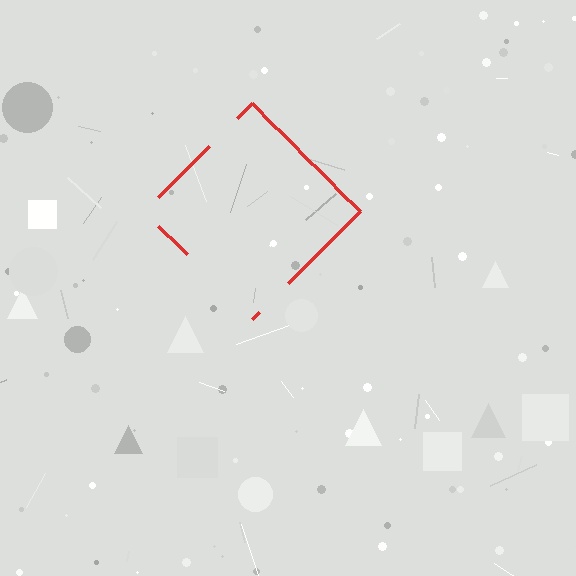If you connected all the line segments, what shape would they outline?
They would outline a diamond.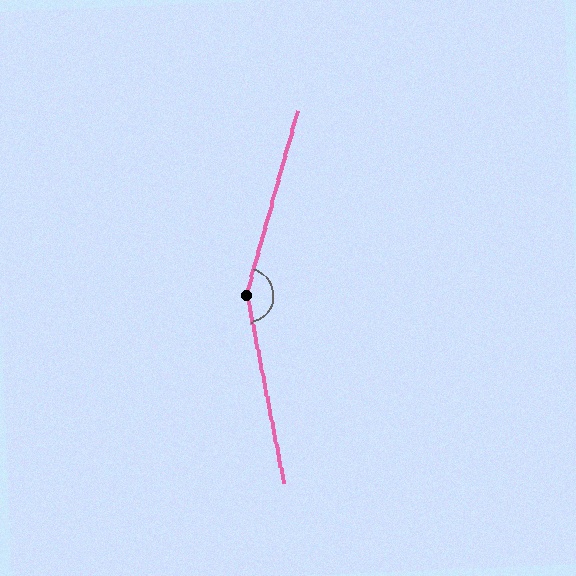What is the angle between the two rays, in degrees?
Approximately 154 degrees.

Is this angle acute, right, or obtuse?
It is obtuse.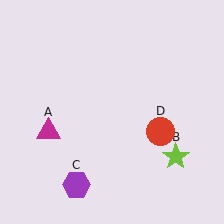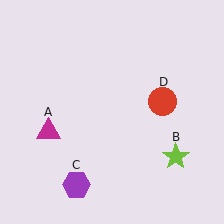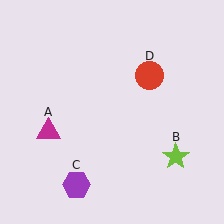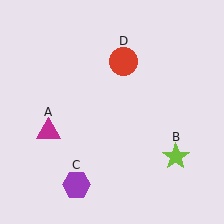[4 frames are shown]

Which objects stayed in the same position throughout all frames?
Magenta triangle (object A) and lime star (object B) and purple hexagon (object C) remained stationary.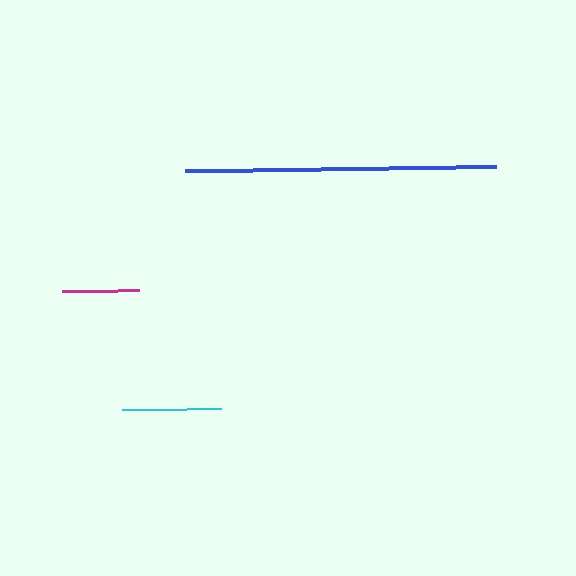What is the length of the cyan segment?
The cyan segment is approximately 99 pixels long.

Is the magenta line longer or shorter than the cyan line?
The cyan line is longer than the magenta line.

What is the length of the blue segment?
The blue segment is approximately 310 pixels long.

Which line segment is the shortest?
The magenta line is the shortest at approximately 77 pixels.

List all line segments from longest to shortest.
From longest to shortest: blue, cyan, magenta.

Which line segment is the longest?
The blue line is the longest at approximately 310 pixels.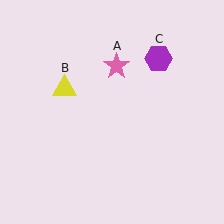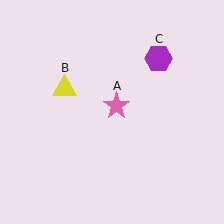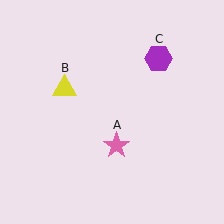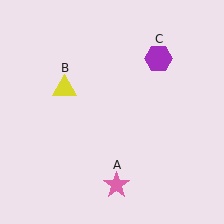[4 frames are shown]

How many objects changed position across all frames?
1 object changed position: pink star (object A).